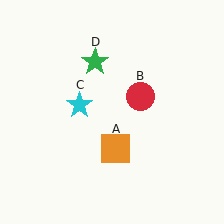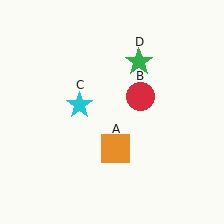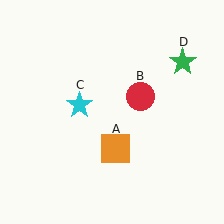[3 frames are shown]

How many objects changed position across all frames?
1 object changed position: green star (object D).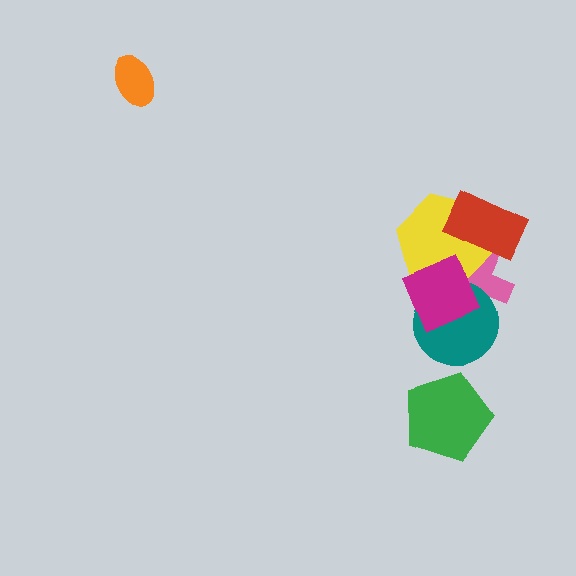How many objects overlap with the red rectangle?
2 objects overlap with the red rectangle.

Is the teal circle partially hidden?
Yes, it is partially covered by another shape.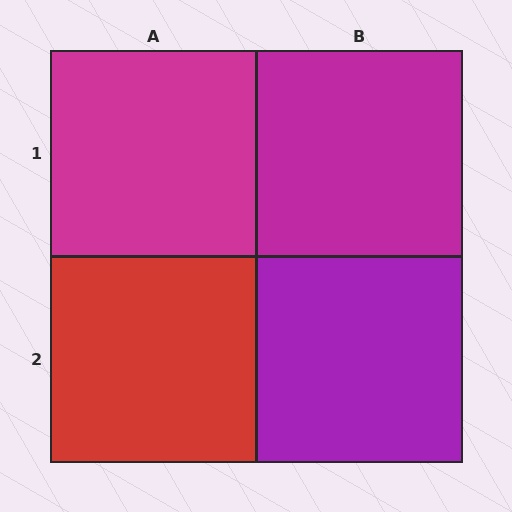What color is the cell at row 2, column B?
Purple.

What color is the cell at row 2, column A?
Red.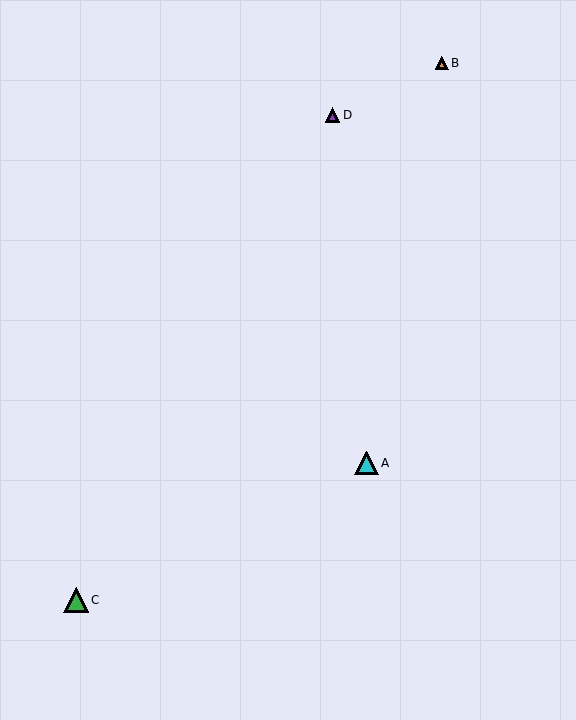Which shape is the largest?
The green triangle (labeled C) is the largest.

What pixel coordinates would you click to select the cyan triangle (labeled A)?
Click at (366, 463) to select the cyan triangle A.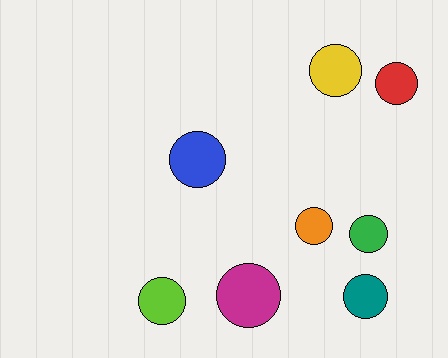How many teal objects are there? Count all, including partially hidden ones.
There is 1 teal object.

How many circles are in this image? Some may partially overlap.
There are 8 circles.